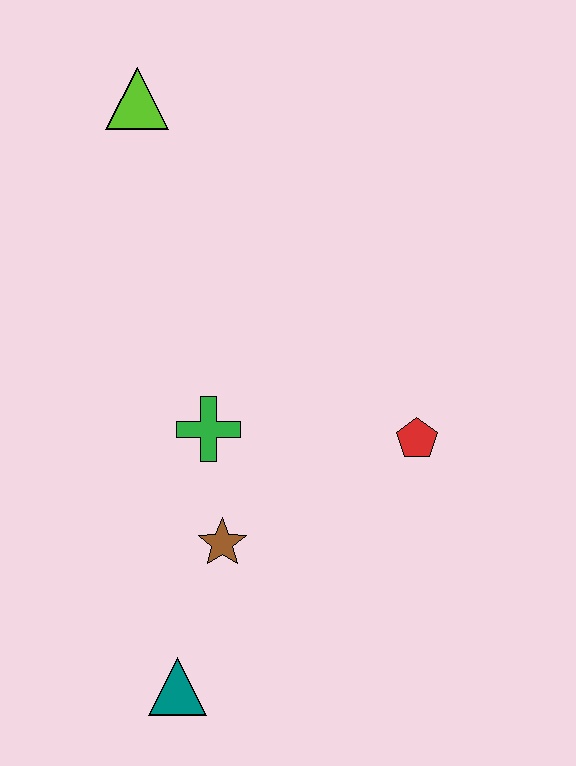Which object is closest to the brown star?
The green cross is closest to the brown star.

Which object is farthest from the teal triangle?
The lime triangle is farthest from the teal triangle.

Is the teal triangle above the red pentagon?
No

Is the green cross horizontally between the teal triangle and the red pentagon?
Yes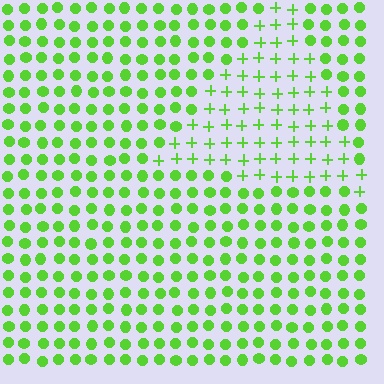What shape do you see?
I see a triangle.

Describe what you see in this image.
The image is filled with small lime elements arranged in a uniform grid. A triangle-shaped region contains plus signs, while the surrounding area contains circles. The boundary is defined purely by the change in element shape.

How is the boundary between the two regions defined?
The boundary is defined by a change in element shape: plus signs inside vs. circles outside. All elements share the same color and spacing.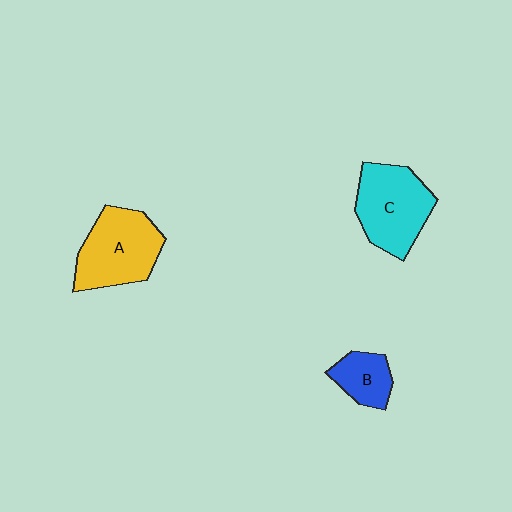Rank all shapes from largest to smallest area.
From largest to smallest: A (yellow), C (cyan), B (blue).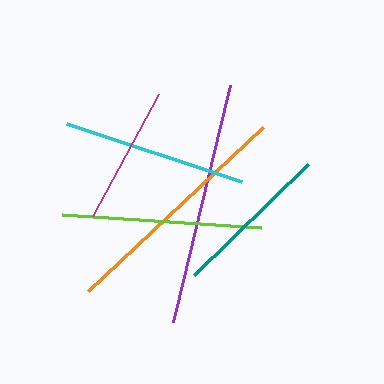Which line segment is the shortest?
The magenta line is the shortest at approximately 139 pixels.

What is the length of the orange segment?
The orange segment is approximately 240 pixels long.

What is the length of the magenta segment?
The magenta segment is approximately 139 pixels long.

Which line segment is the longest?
The purple line is the longest at approximately 244 pixels.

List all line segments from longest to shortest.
From longest to shortest: purple, orange, lime, cyan, teal, magenta.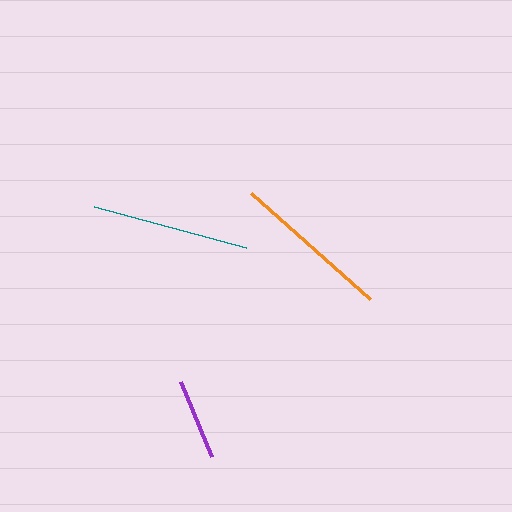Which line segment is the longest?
The orange line is the longest at approximately 159 pixels.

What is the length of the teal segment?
The teal segment is approximately 157 pixels long.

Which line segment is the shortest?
The purple line is the shortest at approximately 81 pixels.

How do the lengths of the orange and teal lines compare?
The orange and teal lines are approximately the same length.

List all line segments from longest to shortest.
From longest to shortest: orange, teal, purple.